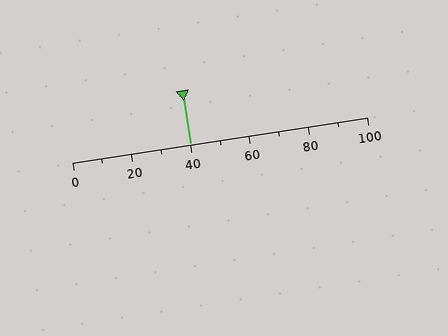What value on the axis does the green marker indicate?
The marker indicates approximately 40.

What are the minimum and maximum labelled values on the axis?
The axis runs from 0 to 100.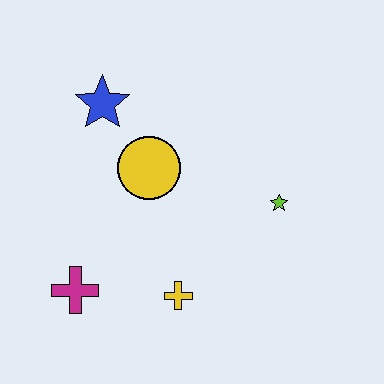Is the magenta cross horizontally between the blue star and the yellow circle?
No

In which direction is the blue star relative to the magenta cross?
The blue star is above the magenta cross.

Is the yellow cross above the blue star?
No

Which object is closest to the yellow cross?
The magenta cross is closest to the yellow cross.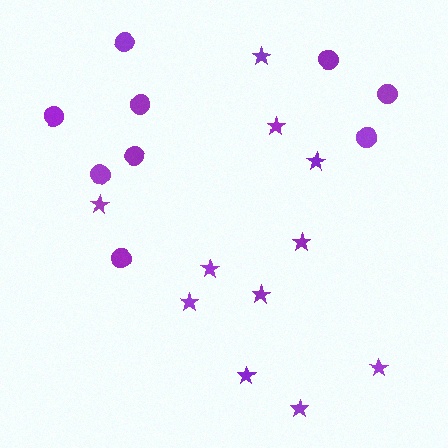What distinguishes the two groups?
There are 2 groups: one group of circles (9) and one group of stars (11).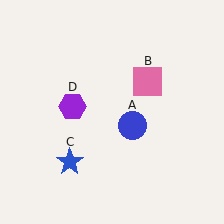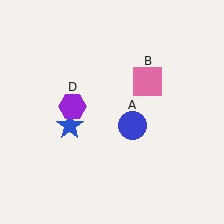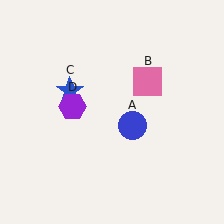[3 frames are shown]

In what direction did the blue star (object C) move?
The blue star (object C) moved up.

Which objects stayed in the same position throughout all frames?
Blue circle (object A) and pink square (object B) and purple hexagon (object D) remained stationary.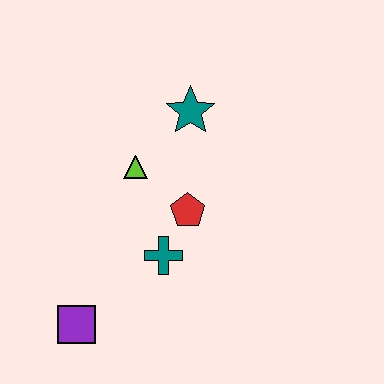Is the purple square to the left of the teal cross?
Yes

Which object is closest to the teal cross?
The red pentagon is closest to the teal cross.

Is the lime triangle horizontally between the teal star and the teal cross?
No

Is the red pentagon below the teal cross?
No